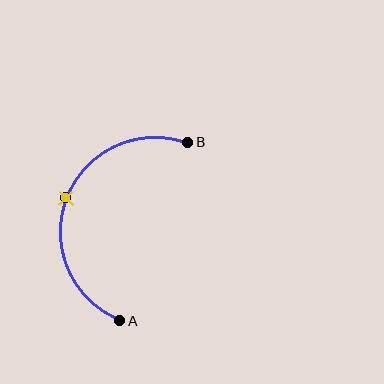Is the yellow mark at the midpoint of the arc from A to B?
Yes. The yellow mark lies on the arc at equal arc-length from both A and B — it is the arc midpoint.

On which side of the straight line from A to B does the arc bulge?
The arc bulges to the left of the straight line connecting A and B.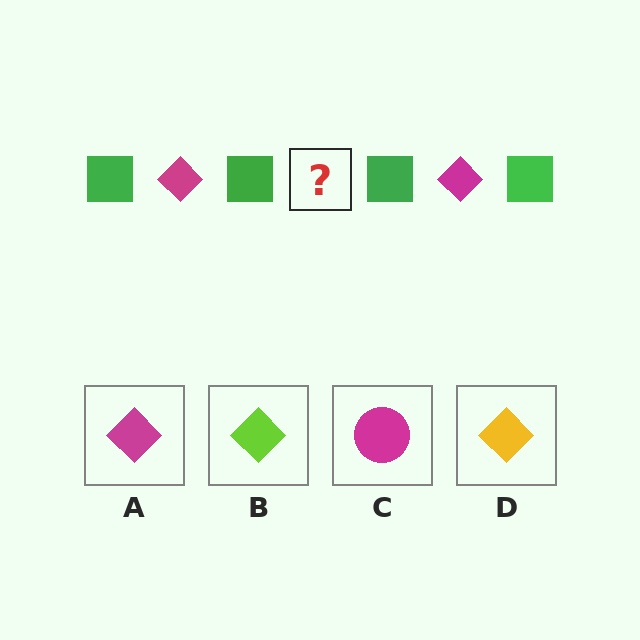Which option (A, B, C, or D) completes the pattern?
A.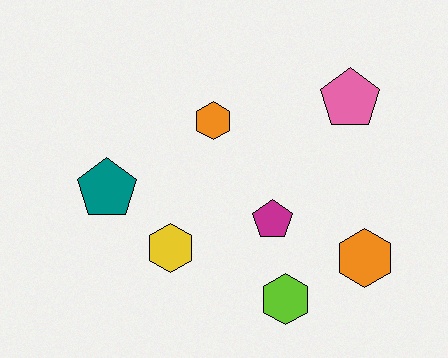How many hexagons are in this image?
There are 4 hexagons.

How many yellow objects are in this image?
There is 1 yellow object.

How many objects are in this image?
There are 7 objects.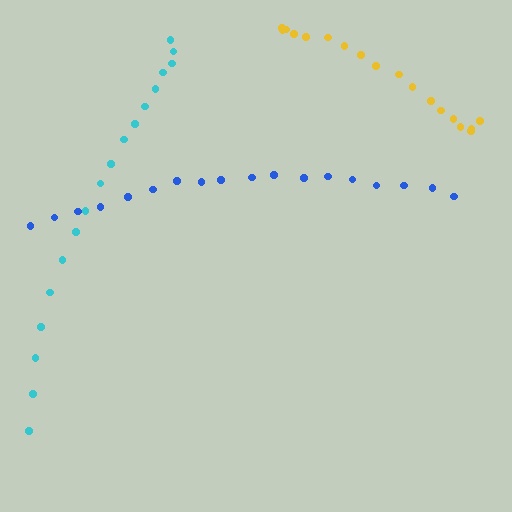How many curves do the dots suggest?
There are 3 distinct paths.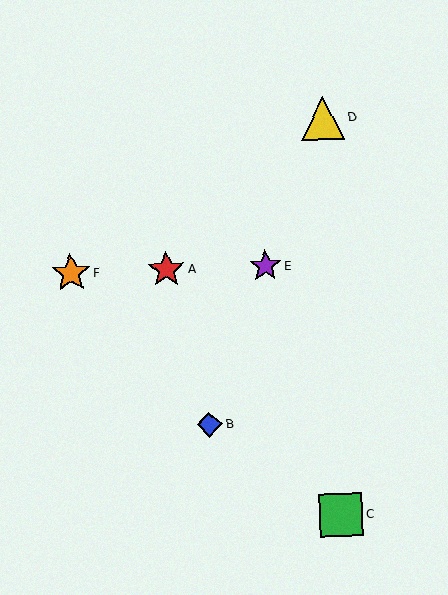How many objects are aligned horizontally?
3 objects (A, E, F) are aligned horizontally.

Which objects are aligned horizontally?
Objects A, E, F are aligned horizontally.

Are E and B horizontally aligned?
No, E is at y≈266 and B is at y≈425.